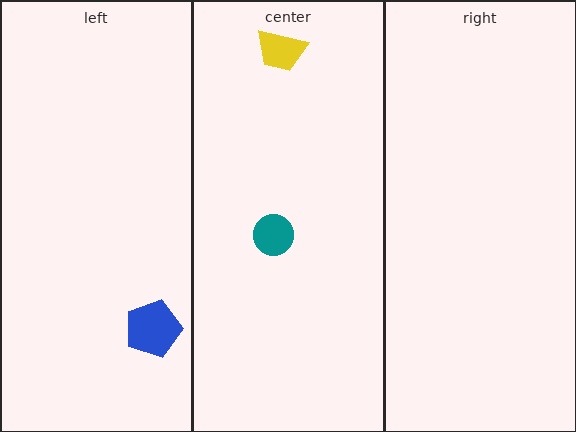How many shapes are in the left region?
1.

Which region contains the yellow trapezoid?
The center region.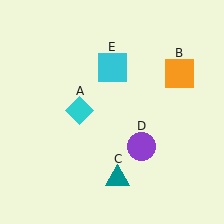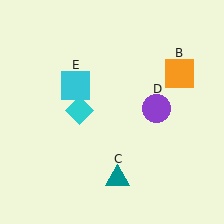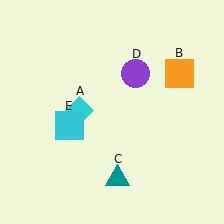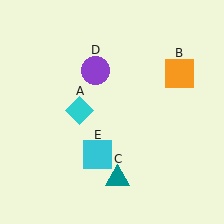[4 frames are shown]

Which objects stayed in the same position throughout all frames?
Cyan diamond (object A) and orange square (object B) and teal triangle (object C) remained stationary.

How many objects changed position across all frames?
2 objects changed position: purple circle (object D), cyan square (object E).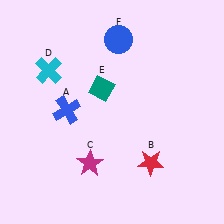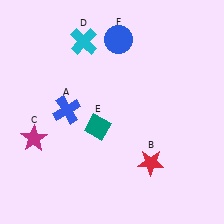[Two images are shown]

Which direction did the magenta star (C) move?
The magenta star (C) moved left.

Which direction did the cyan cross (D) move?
The cyan cross (D) moved right.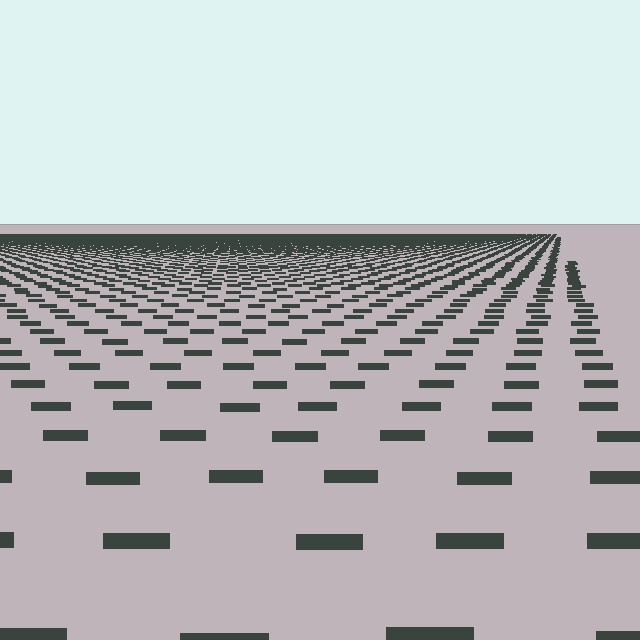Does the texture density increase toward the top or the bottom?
Density increases toward the top.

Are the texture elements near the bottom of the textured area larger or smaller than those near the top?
Larger. Near the bottom, elements are closer to the viewer and appear at a bigger on-screen size.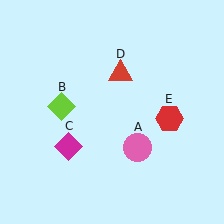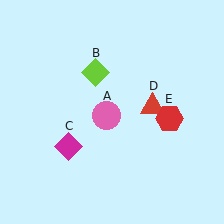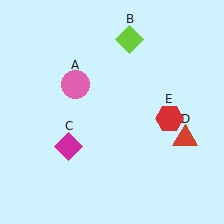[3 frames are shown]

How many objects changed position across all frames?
3 objects changed position: pink circle (object A), lime diamond (object B), red triangle (object D).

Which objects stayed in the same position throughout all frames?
Magenta diamond (object C) and red hexagon (object E) remained stationary.